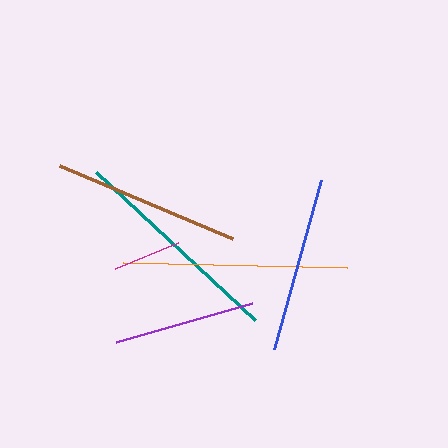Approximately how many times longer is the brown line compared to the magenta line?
The brown line is approximately 2.7 times the length of the magenta line.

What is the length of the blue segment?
The blue segment is approximately 175 pixels long.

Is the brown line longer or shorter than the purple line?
The brown line is longer than the purple line.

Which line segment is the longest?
The orange line is the longest at approximately 224 pixels.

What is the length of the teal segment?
The teal segment is approximately 217 pixels long.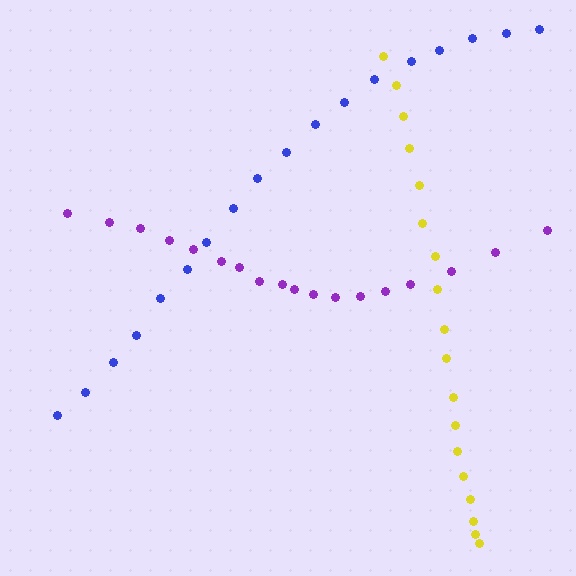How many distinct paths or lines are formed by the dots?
There are 3 distinct paths.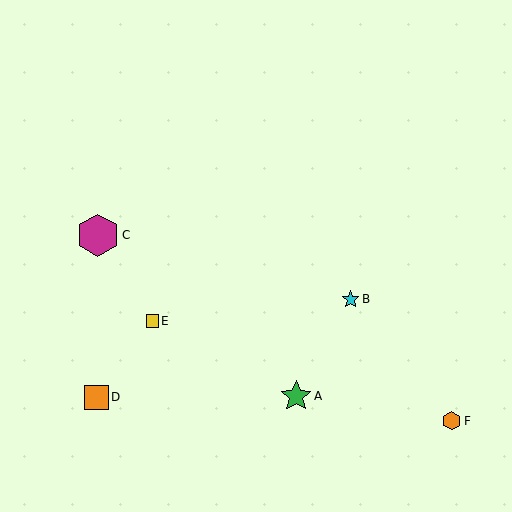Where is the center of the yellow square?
The center of the yellow square is at (152, 321).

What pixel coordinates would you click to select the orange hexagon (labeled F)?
Click at (452, 421) to select the orange hexagon F.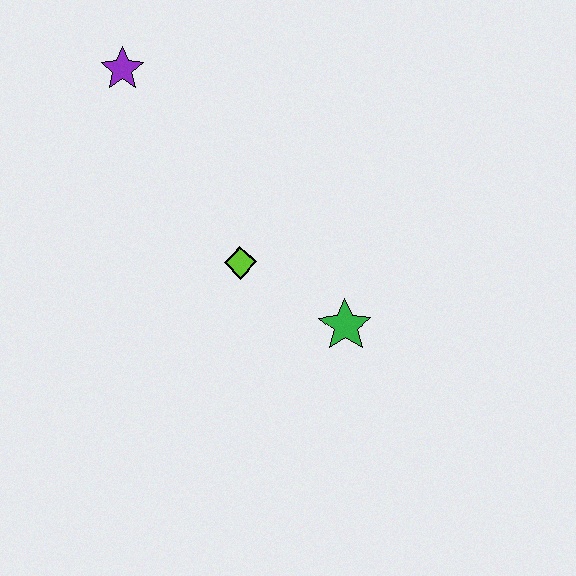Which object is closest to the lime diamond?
The green star is closest to the lime diamond.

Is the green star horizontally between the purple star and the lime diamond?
No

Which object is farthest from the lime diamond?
The purple star is farthest from the lime diamond.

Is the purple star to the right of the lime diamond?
No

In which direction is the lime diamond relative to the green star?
The lime diamond is to the left of the green star.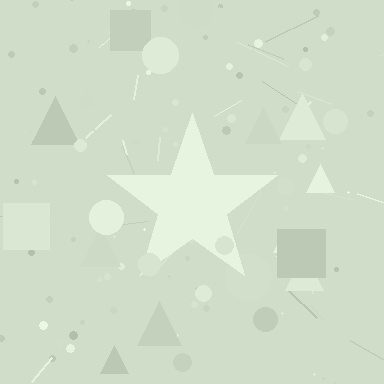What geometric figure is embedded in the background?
A star is embedded in the background.